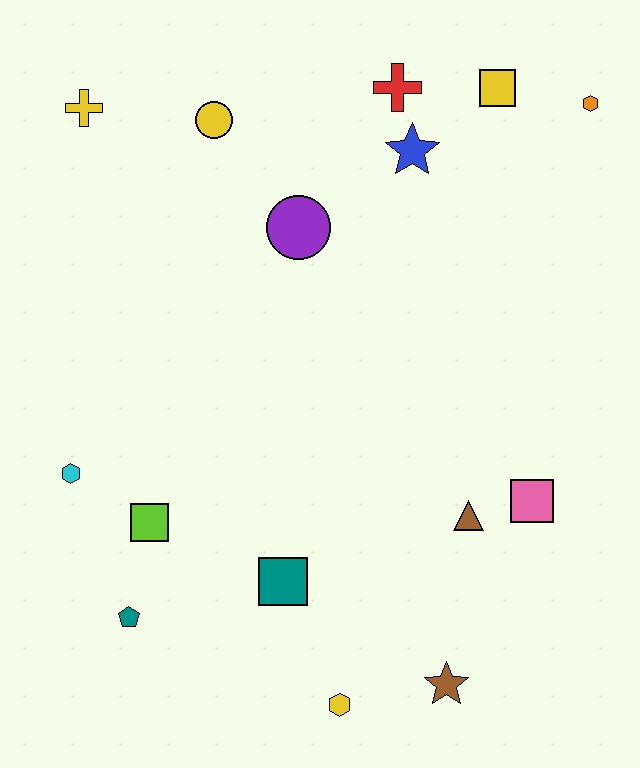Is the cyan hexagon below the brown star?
No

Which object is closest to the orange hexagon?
The yellow square is closest to the orange hexagon.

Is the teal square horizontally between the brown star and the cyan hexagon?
Yes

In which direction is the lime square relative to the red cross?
The lime square is below the red cross.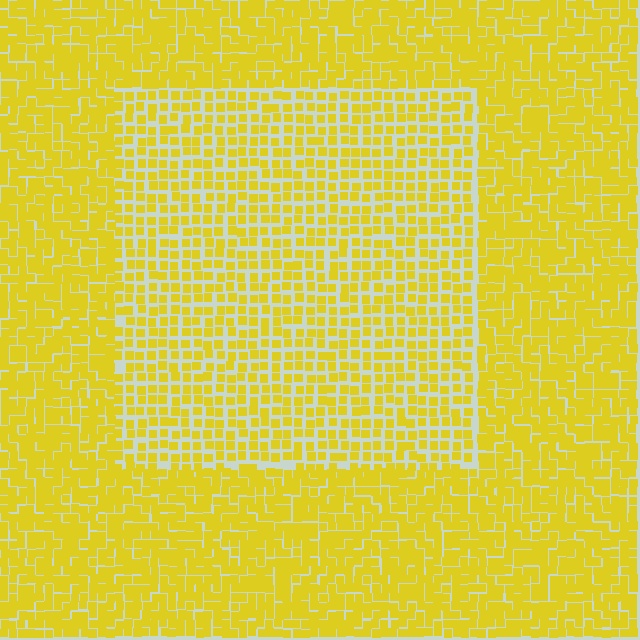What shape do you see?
I see a rectangle.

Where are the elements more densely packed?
The elements are more densely packed outside the rectangle boundary.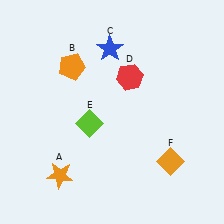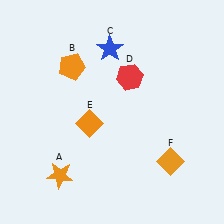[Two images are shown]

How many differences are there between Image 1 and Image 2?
There is 1 difference between the two images.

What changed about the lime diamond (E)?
In Image 1, E is lime. In Image 2, it changed to orange.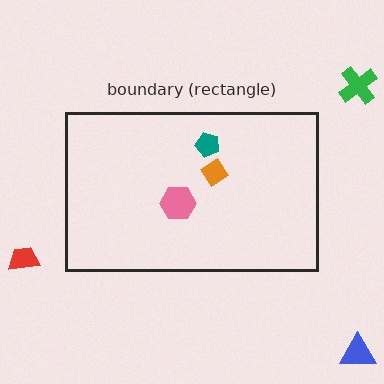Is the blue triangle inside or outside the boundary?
Outside.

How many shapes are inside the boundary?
3 inside, 3 outside.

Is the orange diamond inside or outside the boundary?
Inside.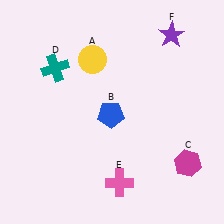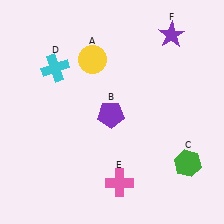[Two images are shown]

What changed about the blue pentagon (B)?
In Image 1, B is blue. In Image 2, it changed to purple.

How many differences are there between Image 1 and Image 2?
There are 3 differences between the two images.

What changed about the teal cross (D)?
In Image 1, D is teal. In Image 2, it changed to cyan.